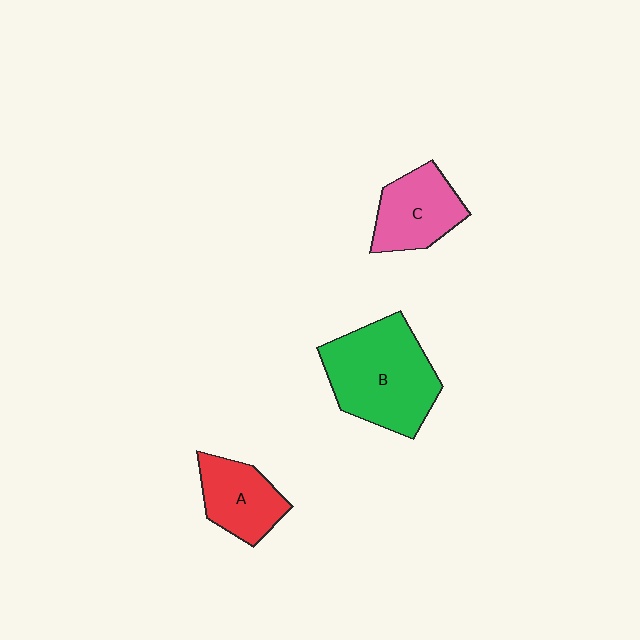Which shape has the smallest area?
Shape A (red).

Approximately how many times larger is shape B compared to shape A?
Approximately 1.9 times.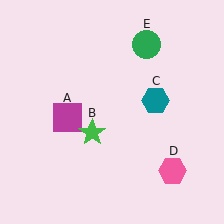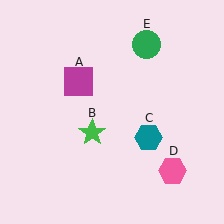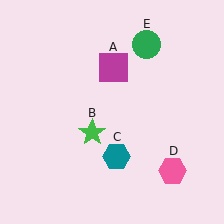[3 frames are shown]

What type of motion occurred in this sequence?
The magenta square (object A), teal hexagon (object C) rotated clockwise around the center of the scene.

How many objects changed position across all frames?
2 objects changed position: magenta square (object A), teal hexagon (object C).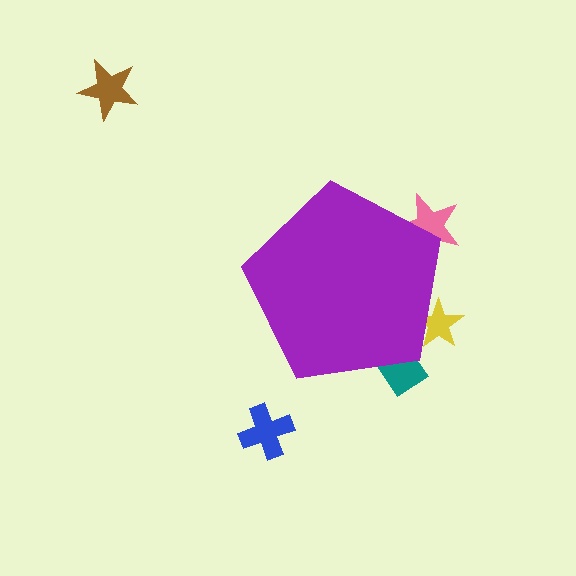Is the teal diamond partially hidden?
Yes, the teal diamond is partially hidden behind the purple pentagon.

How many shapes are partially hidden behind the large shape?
3 shapes are partially hidden.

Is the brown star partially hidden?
No, the brown star is fully visible.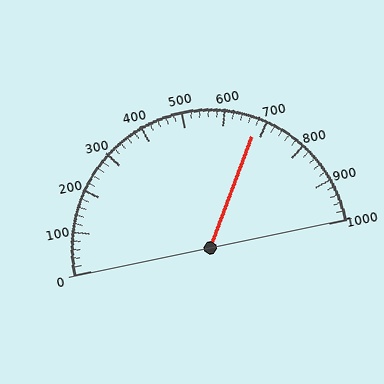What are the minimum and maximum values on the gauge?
The gauge ranges from 0 to 1000.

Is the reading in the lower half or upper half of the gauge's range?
The reading is in the upper half of the range (0 to 1000).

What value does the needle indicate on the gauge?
The needle indicates approximately 680.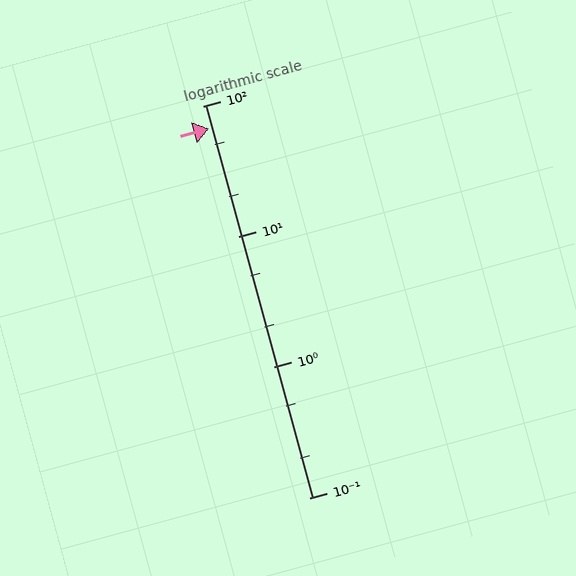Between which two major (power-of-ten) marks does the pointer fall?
The pointer is between 10 and 100.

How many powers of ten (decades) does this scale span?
The scale spans 3 decades, from 0.1 to 100.